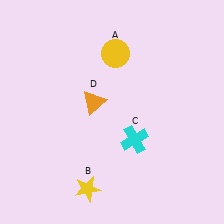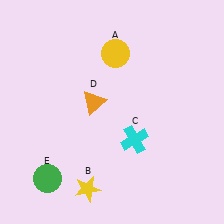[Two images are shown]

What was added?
A green circle (E) was added in Image 2.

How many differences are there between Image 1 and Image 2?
There is 1 difference between the two images.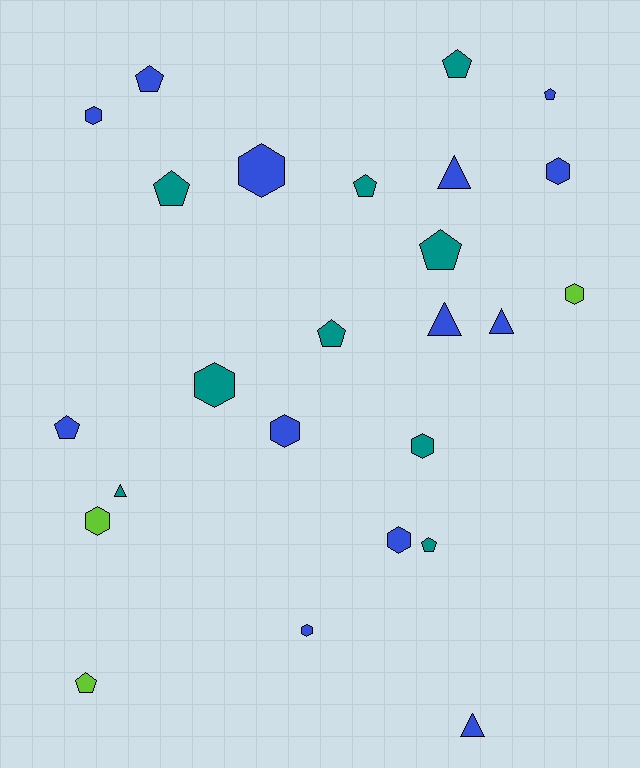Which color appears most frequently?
Blue, with 13 objects.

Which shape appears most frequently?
Pentagon, with 10 objects.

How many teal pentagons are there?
There are 6 teal pentagons.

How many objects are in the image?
There are 25 objects.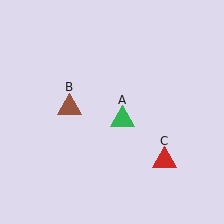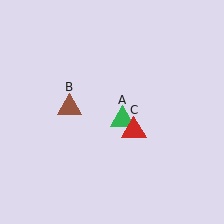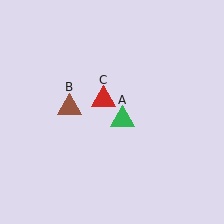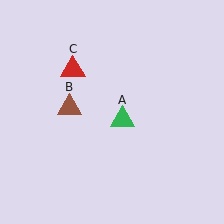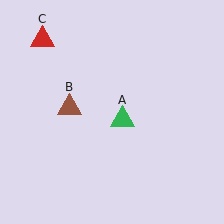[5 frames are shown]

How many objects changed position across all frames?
1 object changed position: red triangle (object C).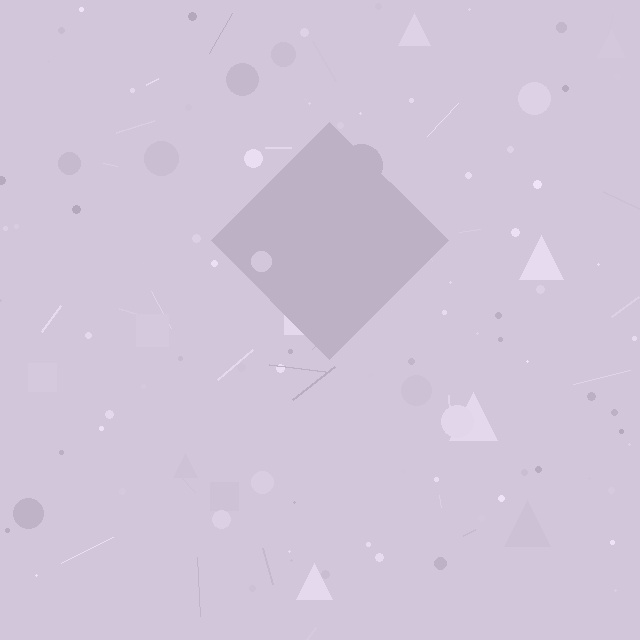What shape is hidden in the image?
A diamond is hidden in the image.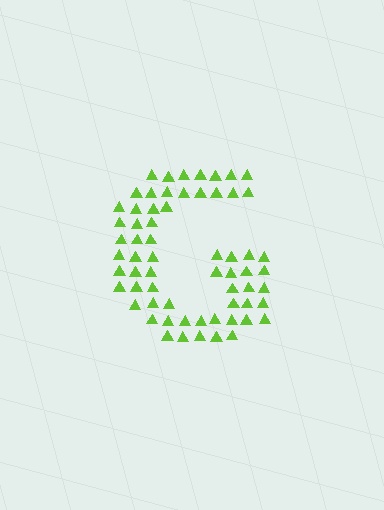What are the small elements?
The small elements are triangles.